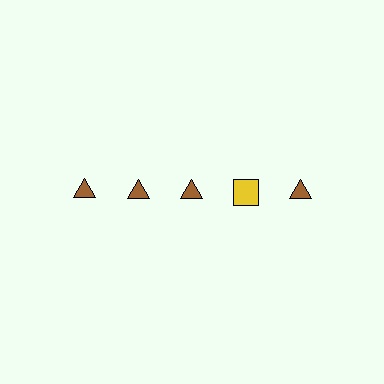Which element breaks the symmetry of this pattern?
The yellow square in the top row, second from right column breaks the symmetry. All other shapes are brown triangles.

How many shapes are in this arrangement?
There are 5 shapes arranged in a grid pattern.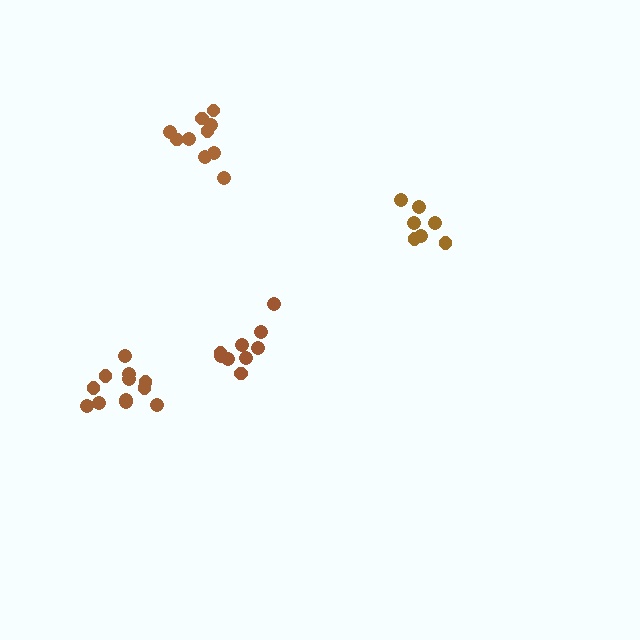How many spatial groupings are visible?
There are 4 spatial groupings.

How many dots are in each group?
Group 1: 12 dots, Group 2: 7 dots, Group 3: 10 dots, Group 4: 9 dots (38 total).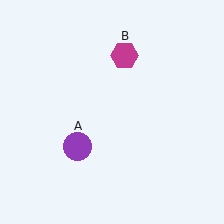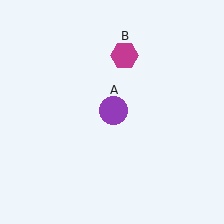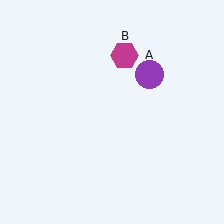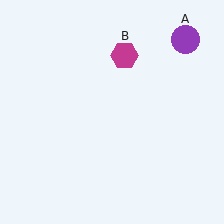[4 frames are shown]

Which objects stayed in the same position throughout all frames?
Magenta hexagon (object B) remained stationary.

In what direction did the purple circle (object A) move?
The purple circle (object A) moved up and to the right.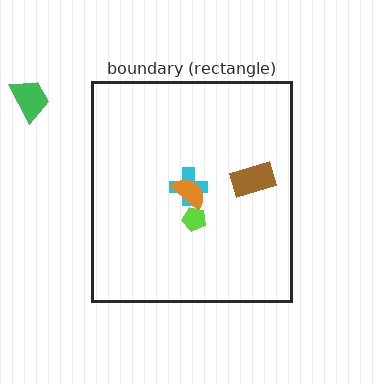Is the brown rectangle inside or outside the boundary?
Inside.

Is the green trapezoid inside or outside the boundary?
Outside.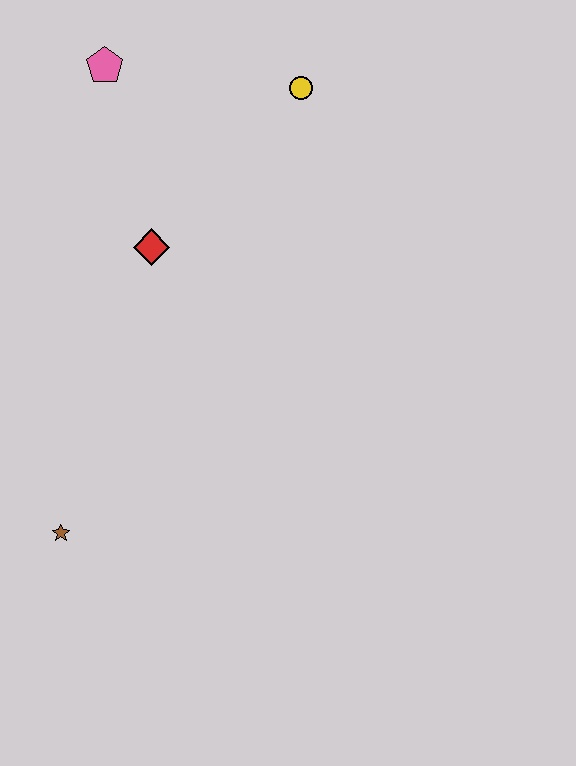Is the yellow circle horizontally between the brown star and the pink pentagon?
No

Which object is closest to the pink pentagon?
The red diamond is closest to the pink pentagon.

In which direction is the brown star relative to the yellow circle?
The brown star is below the yellow circle.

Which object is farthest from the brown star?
The yellow circle is farthest from the brown star.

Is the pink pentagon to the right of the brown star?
Yes